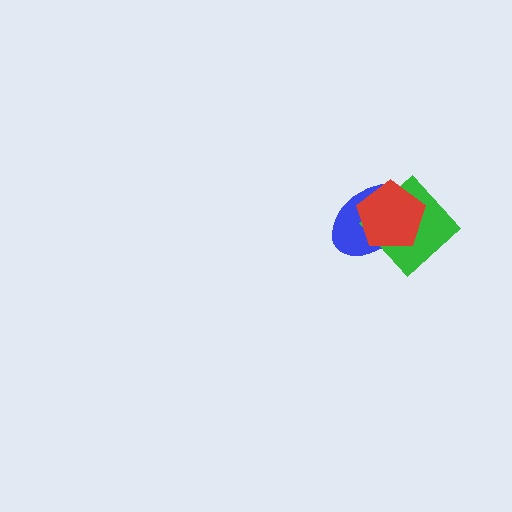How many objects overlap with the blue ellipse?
2 objects overlap with the blue ellipse.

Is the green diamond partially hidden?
Yes, it is partially covered by another shape.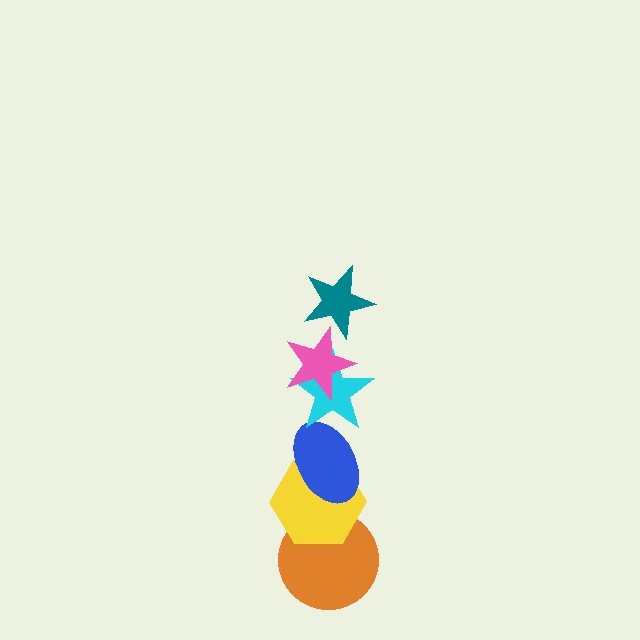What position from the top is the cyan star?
The cyan star is 3rd from the top.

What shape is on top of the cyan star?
The pink star is on top of the cyan star.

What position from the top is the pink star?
The pink star is 2nd from the top.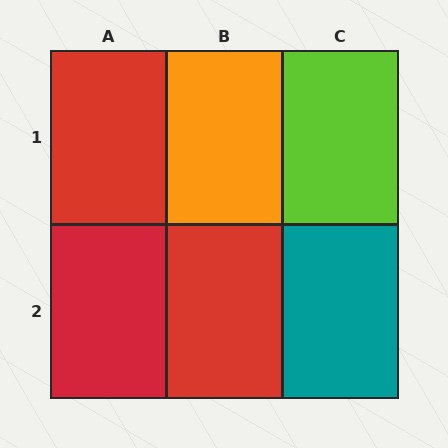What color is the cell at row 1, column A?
Red.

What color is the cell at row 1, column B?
Orange.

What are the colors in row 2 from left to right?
Red, red, teal.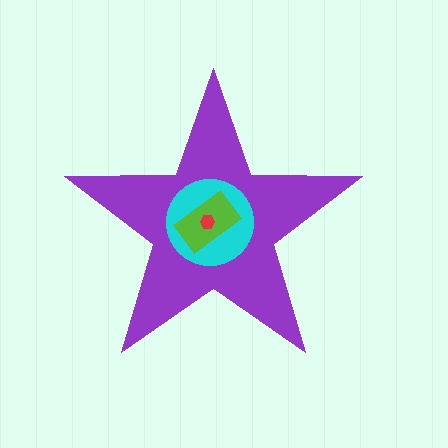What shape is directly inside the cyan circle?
The lime rectangle.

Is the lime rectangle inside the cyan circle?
Yes.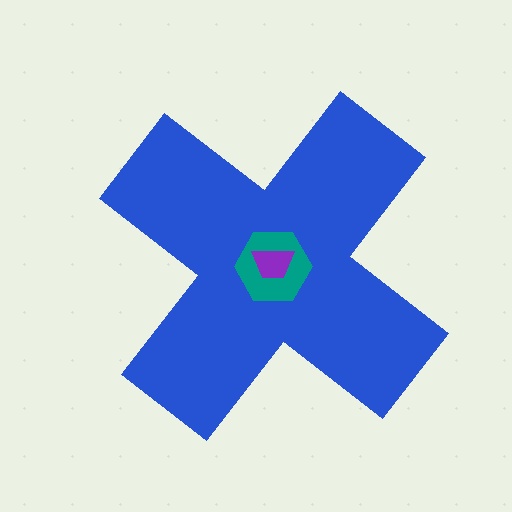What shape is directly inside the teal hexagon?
The purple trapezoid.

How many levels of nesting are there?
3.